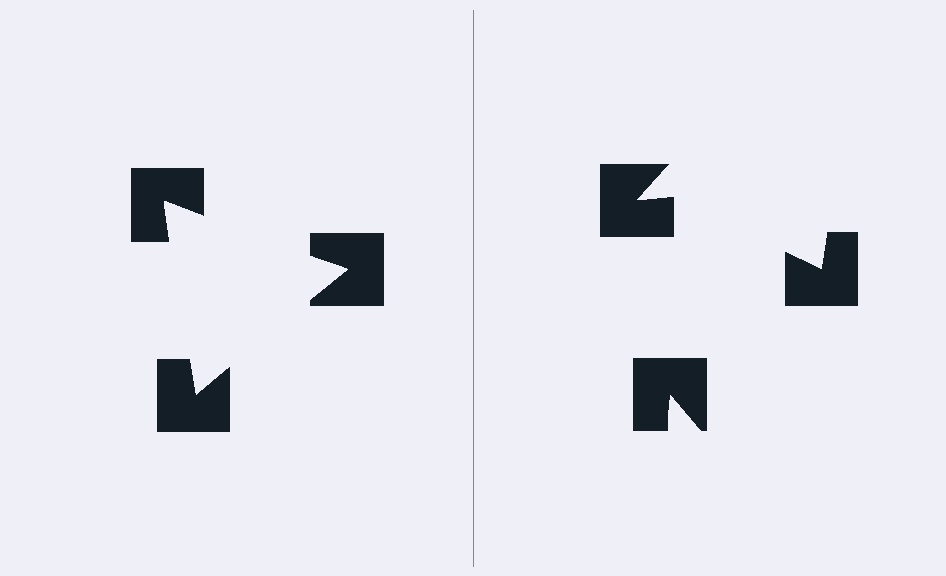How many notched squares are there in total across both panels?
6 — 3 on each side.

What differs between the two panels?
The notched squares are positioned identically on both sides; only the wedge orientations differ. On the left they align to a triangle; on the right they are misaligned.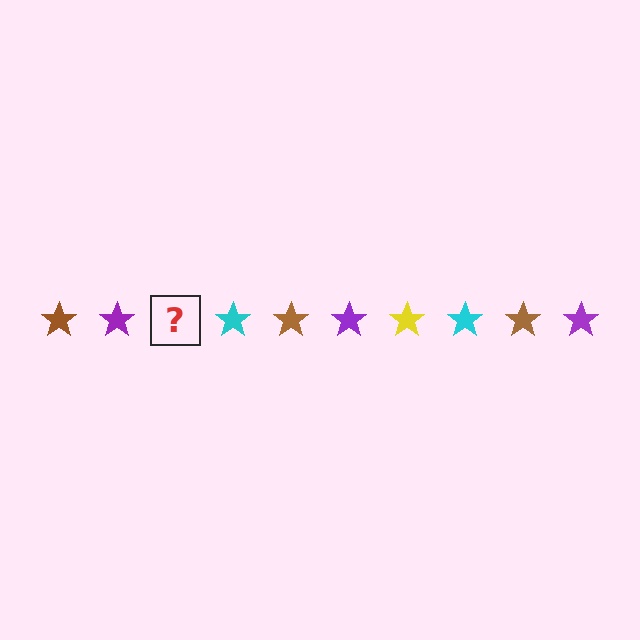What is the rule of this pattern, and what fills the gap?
The rule is that the pattern cycles through brown, purple, yellow, cyan stars. The gap should be filled with a yellow star.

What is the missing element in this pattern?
The missing element is a yellow star.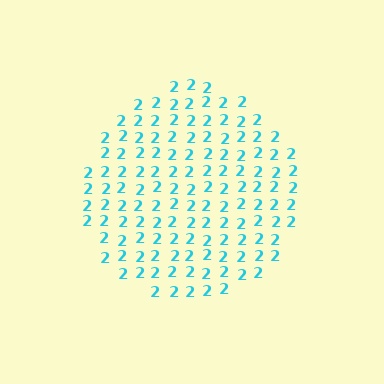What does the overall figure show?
The overall figure shows a circle.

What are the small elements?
The small elements are digit 2's.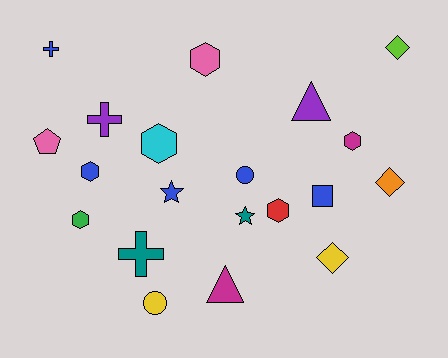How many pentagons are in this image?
There is 1 pentagon.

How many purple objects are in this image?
There are 2 purple objects.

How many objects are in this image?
There are 20 objects.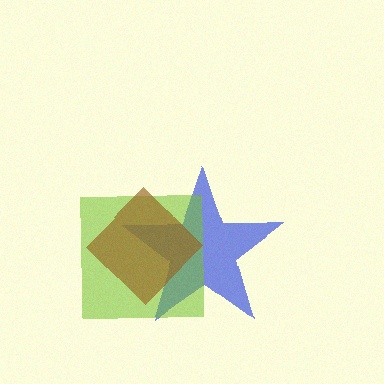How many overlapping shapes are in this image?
There are 3 overlapping shapes in the image.